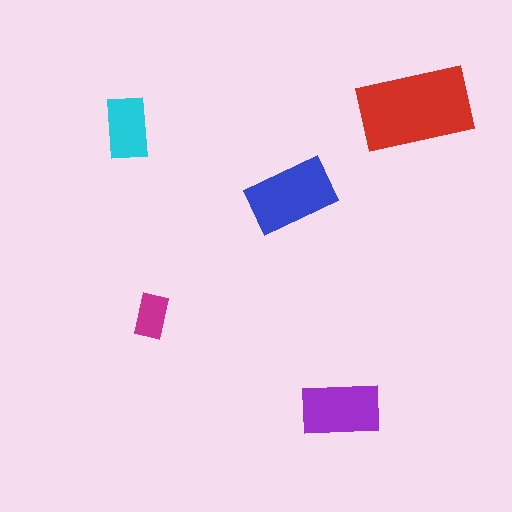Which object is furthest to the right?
The red rectangle is rightmost.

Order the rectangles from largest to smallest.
the red one, the blue one, the purple one, the cyan one, the magenta one.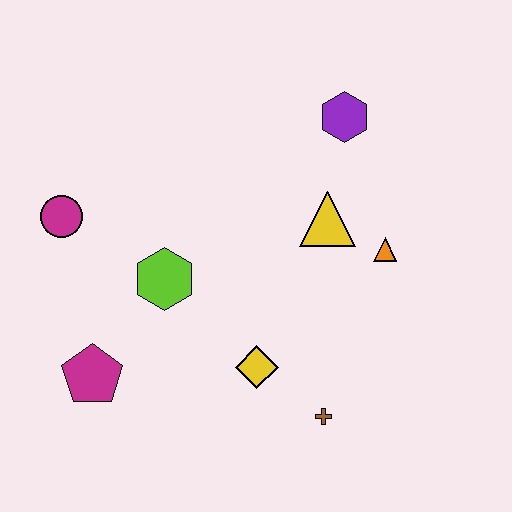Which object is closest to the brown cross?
The yellow diamond is closest to the brown cross.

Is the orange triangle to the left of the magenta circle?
No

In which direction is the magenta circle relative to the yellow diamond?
The magenta circle is to the left of the yellow diamond.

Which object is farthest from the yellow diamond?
The purple hexagon is farthest from the yellow diamond.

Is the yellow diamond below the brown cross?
No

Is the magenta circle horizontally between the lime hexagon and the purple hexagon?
No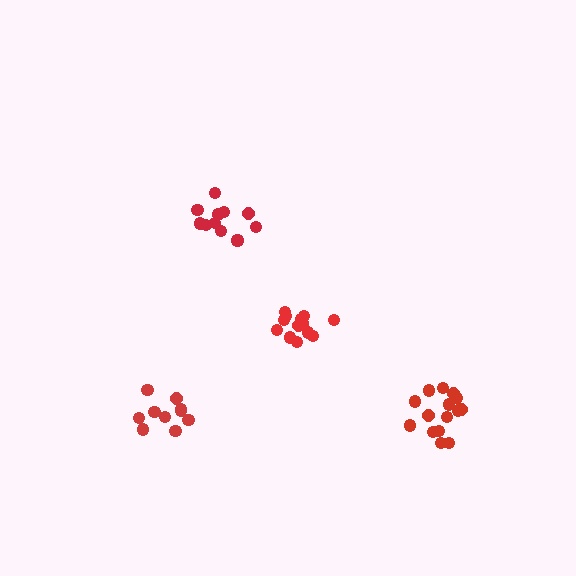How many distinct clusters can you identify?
There are 4 distinct clusters.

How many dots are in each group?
Group 1: 15 dots, Group 2: 12 dots, Group 3: 10 dots, Group 4: 13 dots (50 total).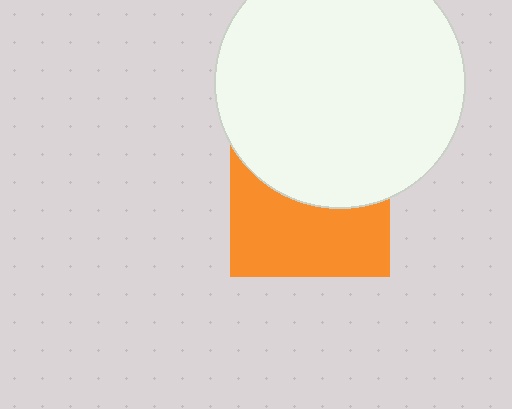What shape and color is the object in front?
The object in front is a white circle.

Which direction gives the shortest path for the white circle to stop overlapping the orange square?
Moving up gives the shortest separation.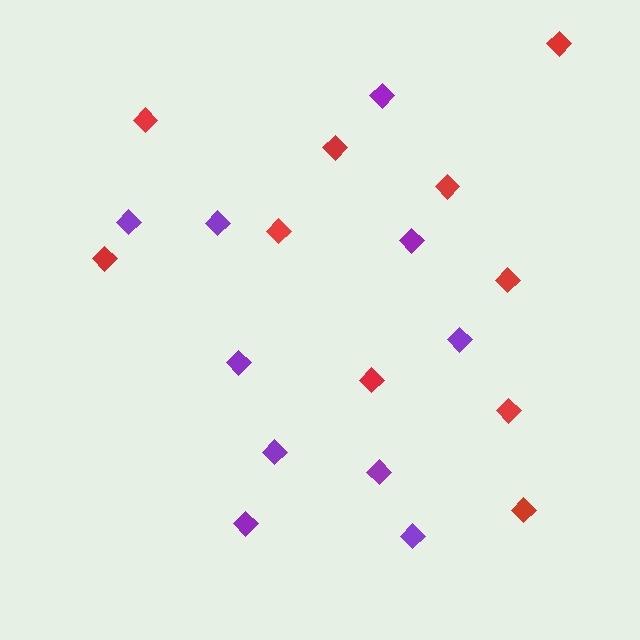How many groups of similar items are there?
There are 2 groups: one group of purple diamonds (10) and one group of red diamonds (10).